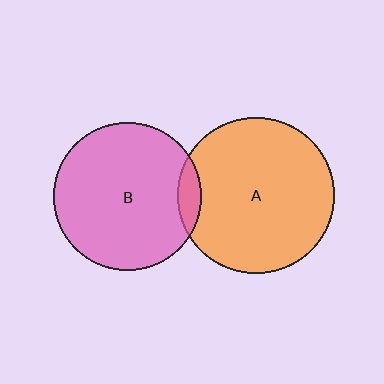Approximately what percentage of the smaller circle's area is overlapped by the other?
Approximately 10%.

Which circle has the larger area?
Circle A (orange).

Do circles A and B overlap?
Yes.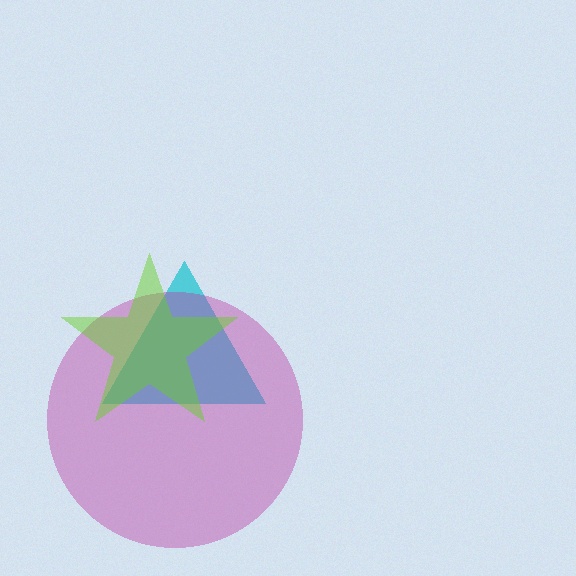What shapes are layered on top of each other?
The layered shapes are: a cyan triangle, a magenta circle, a lime star.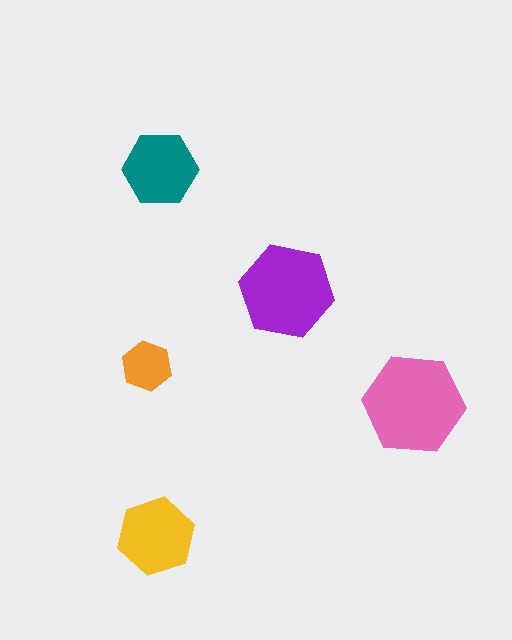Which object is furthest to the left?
The orange hexagon is leftmost.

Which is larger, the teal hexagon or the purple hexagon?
The purple one.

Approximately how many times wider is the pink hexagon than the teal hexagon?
About 1.5 times wider.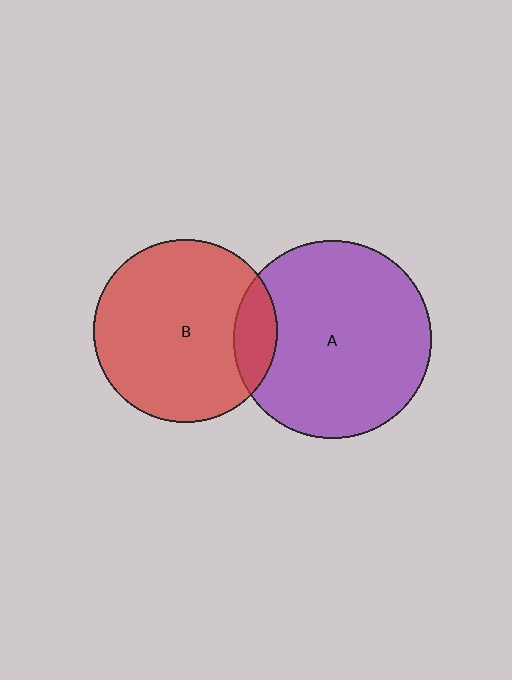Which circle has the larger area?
Circle A (purple).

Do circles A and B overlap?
Yes.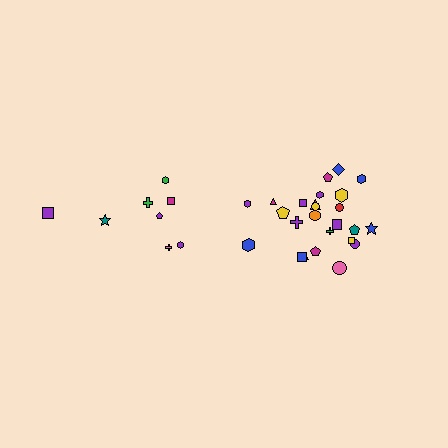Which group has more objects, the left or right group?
The right group.